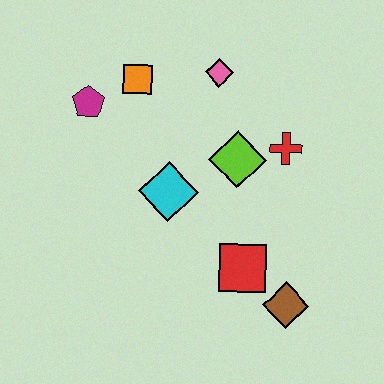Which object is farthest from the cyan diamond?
The brown diamond is farthest from the cyan diamond.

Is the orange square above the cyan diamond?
Yes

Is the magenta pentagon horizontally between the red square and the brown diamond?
No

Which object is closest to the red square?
The brown diamond is closest to the red square.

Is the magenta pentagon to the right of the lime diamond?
No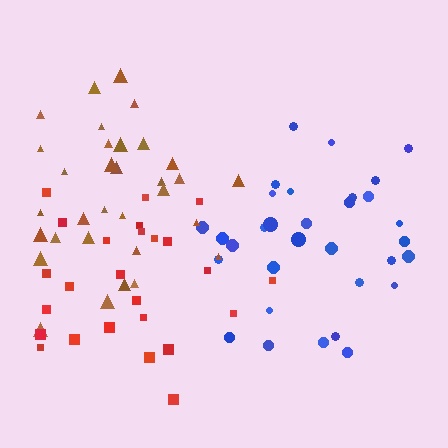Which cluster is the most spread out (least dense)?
Red.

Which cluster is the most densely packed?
Blue.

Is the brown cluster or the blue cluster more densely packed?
Blue.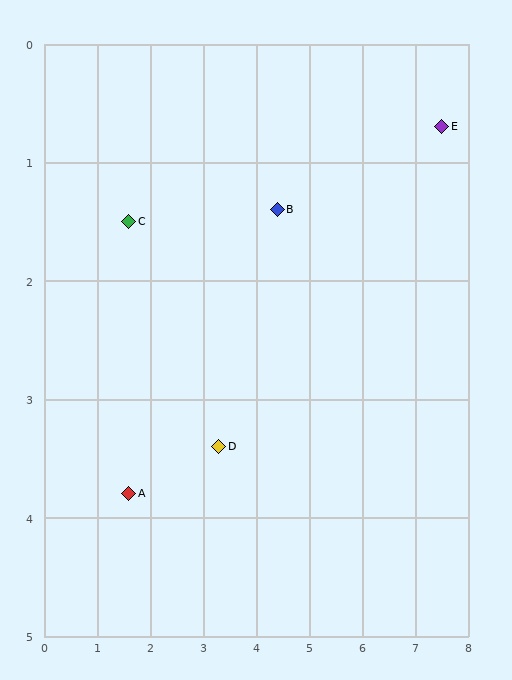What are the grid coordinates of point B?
Point B is at approximately (4.4, 1.4).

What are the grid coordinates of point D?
Point D is at approximately (3.3, 3.4).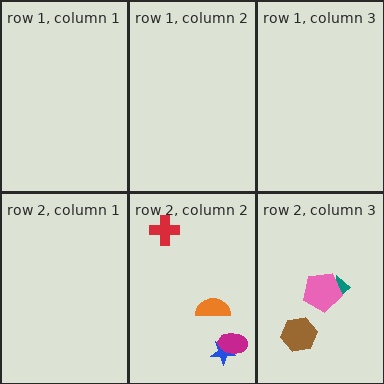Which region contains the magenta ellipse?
The row 2, column 2 region.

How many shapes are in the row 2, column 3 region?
3.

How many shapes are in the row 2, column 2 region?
4.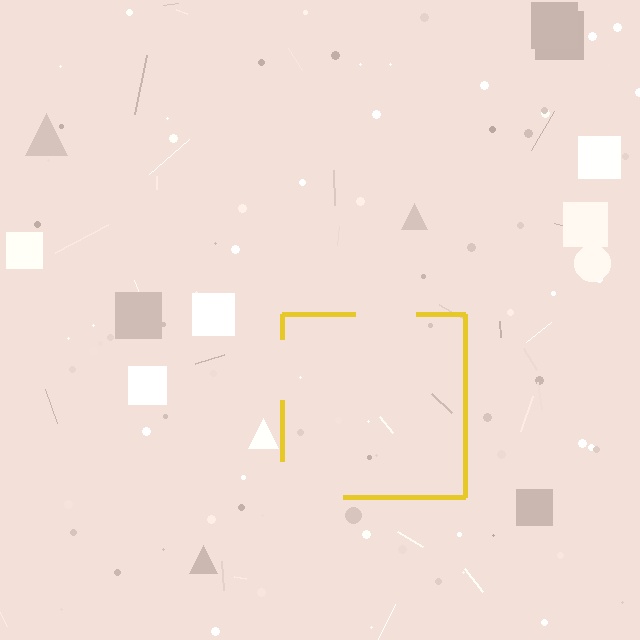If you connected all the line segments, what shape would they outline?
They would outline a square.